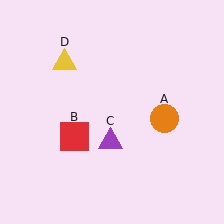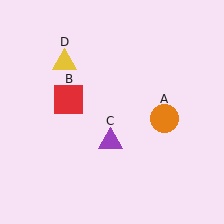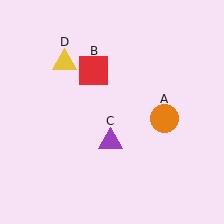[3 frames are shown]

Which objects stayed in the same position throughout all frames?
Orange circle (object A) and purple triangle (object C) and yellow triangle (object D) remained stationary.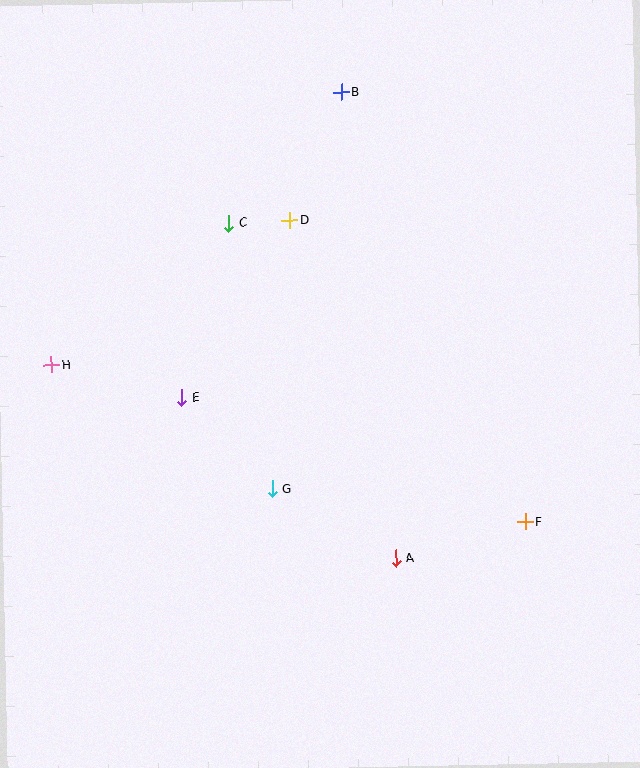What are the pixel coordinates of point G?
Point G is at (272, 489).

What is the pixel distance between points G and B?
The distance between G and B is 402 pixels.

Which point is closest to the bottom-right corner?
Point F is closest to the bottom-right corner.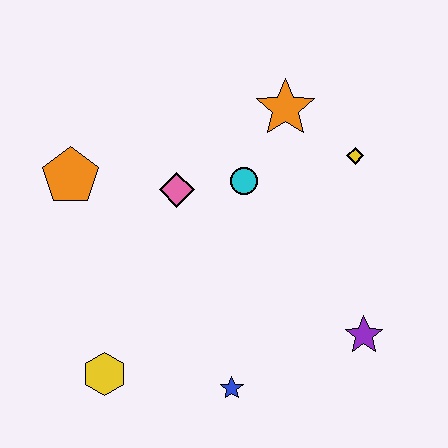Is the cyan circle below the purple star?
No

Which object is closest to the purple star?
The blue star is closest to the purple star.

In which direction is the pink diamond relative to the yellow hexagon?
The pink diamond is above the yellow hexagon.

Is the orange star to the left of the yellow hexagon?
No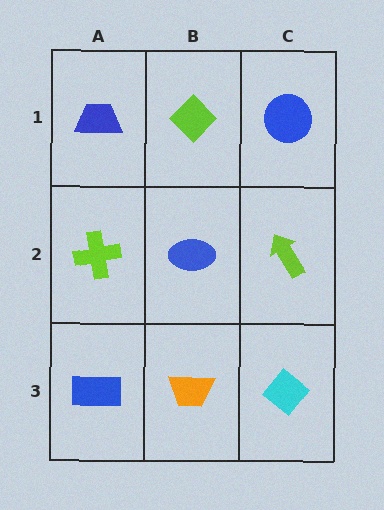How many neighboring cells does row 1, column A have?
2.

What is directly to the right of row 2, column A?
A blue ellipse.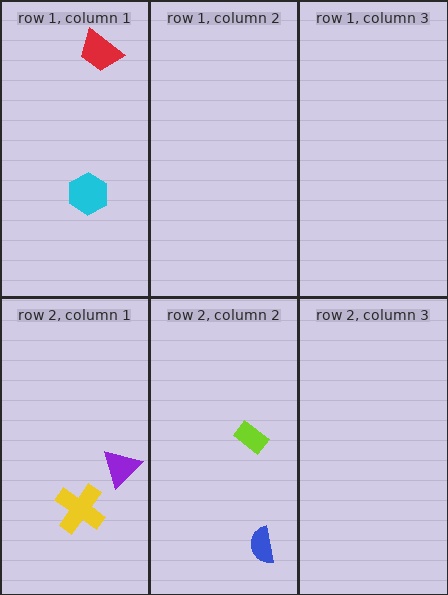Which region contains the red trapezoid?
The row 1, column 1 region.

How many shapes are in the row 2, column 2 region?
2.